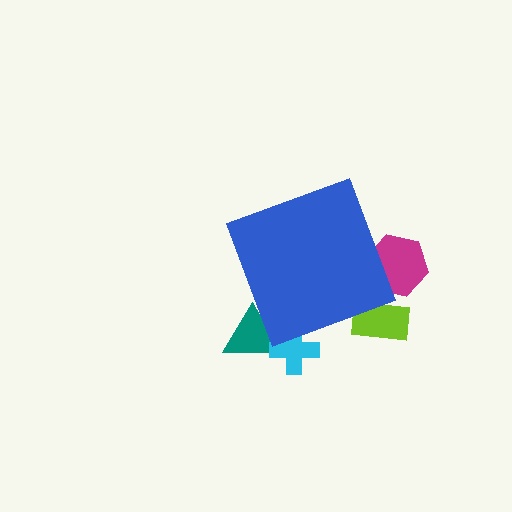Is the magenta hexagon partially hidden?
Yes, the magenta hexagon is partially hidden behind the blue diamond.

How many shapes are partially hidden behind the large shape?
4 shapes are partially hidden.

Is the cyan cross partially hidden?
Yes, the cyan cross is partially hidden behind the blue diamond.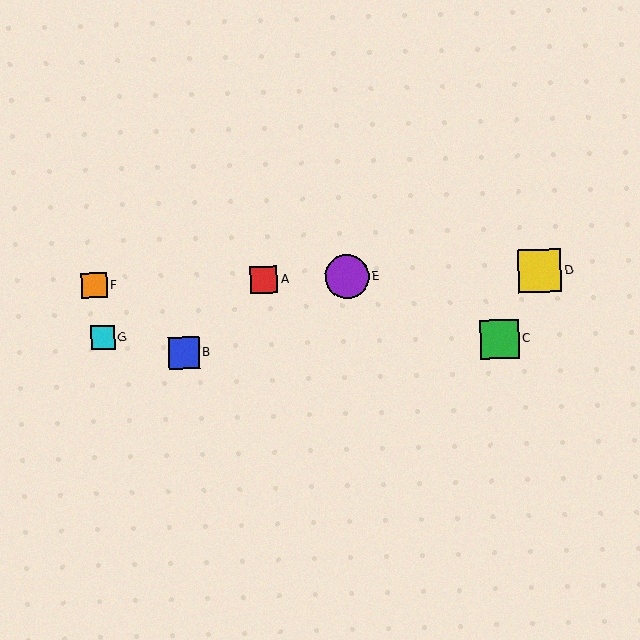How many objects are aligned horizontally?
4 objects (A, D, E, F) are aligned horizontally.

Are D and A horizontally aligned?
Yes, both are at y≈271.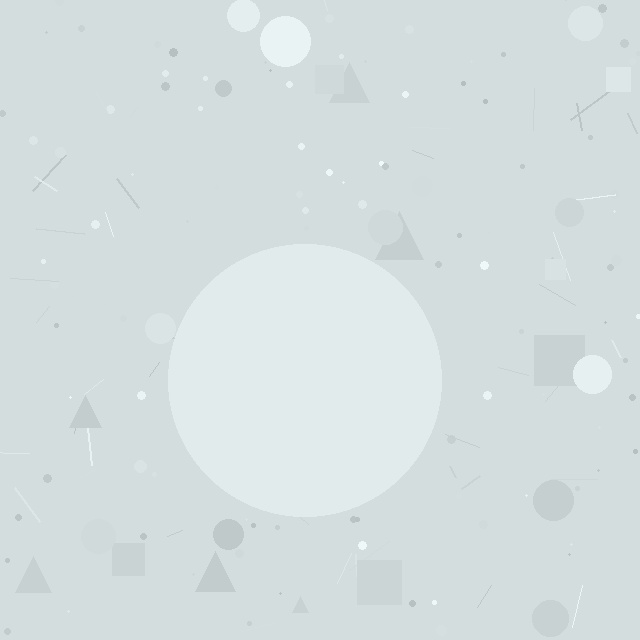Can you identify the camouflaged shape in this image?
The camouflaged shape is a circle.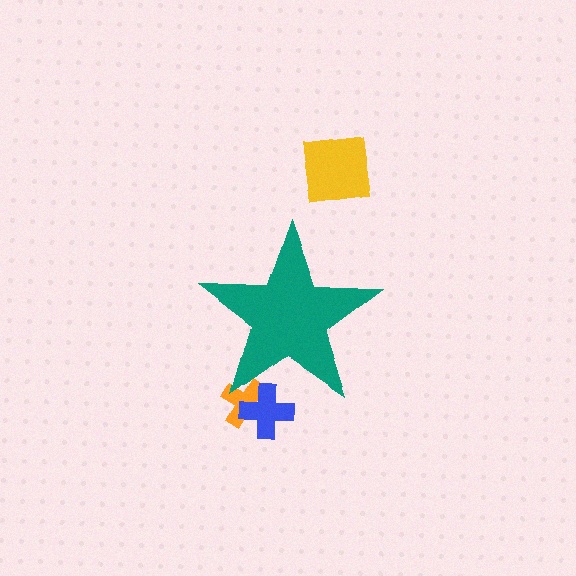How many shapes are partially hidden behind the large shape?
2 shapes are partially hidden.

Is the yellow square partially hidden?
No, the yellow square is fully visible.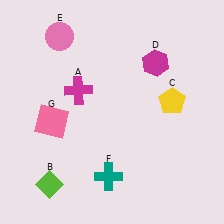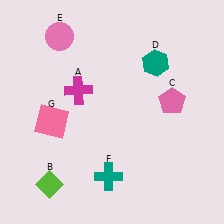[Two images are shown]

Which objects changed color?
C changed from yellow to pink. D changed from magenta to teal.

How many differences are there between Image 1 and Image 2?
There are 2 differences between the two images.